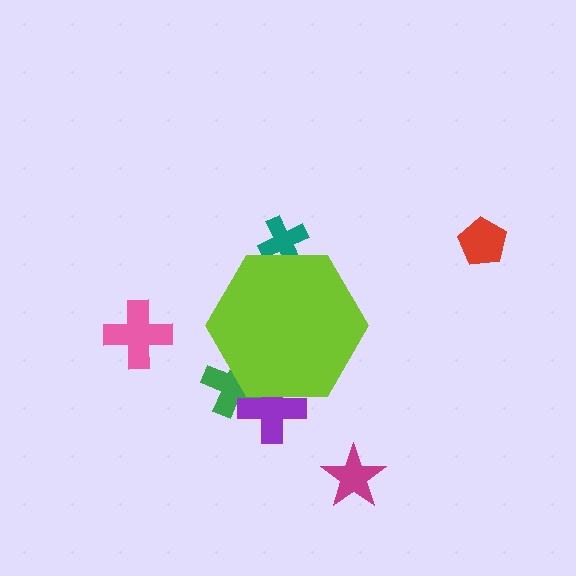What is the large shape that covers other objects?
A lime hexagon.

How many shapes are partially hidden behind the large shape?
3 shapes are partially hidden.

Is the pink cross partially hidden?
No, the pink cross is fully visible.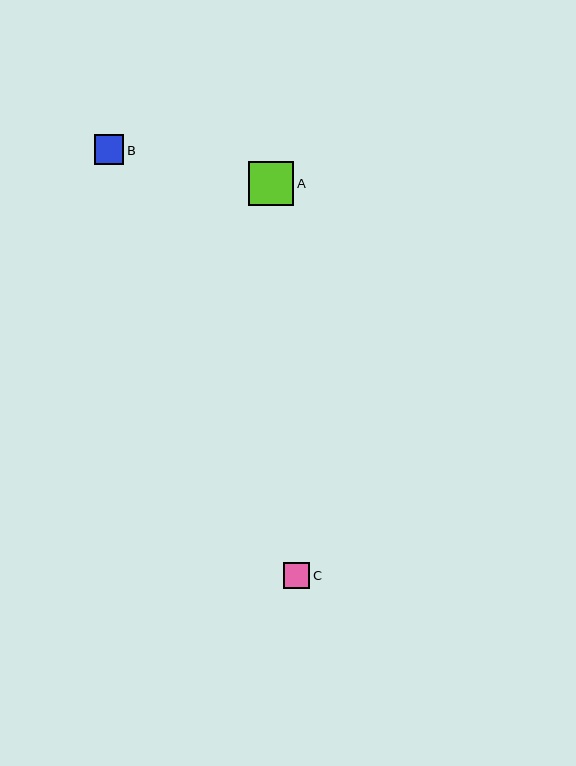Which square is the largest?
Square A is the largest with a size of approximately 45 pixels.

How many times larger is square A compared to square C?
Square A is approximately 1.7 times the size of square C.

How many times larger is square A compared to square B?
Square A is approximately 1.5 times the size of square B.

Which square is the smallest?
Square C is the smallest with a size of approximately 27 pixels.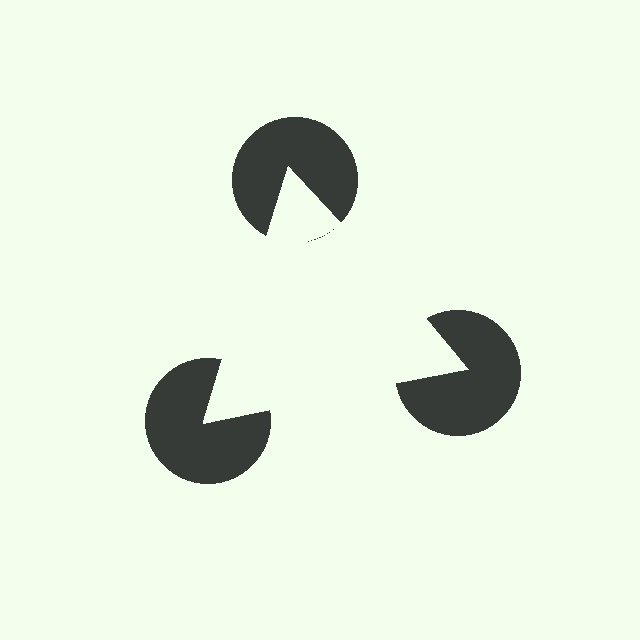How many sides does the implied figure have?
3 sides.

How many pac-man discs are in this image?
There are 3 — one at each vertex of the illusory triangle.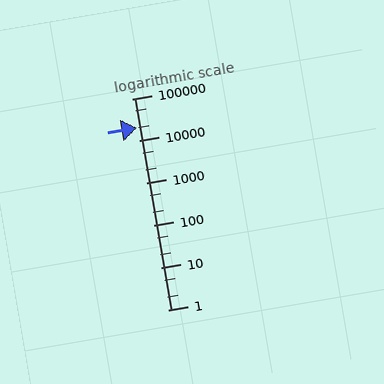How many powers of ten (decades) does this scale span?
The scale spans 5 decades, from 1 to 100000.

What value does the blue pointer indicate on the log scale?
The pointer indicates approximately 20000.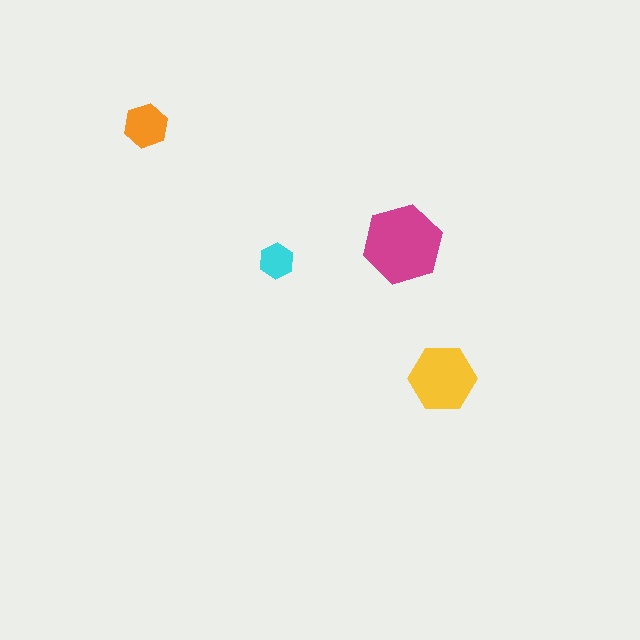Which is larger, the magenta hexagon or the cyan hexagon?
The magenta one.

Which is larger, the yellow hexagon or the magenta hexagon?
The magenta one.